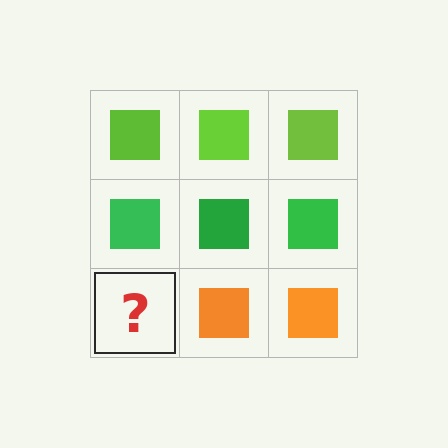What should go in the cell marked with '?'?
The missing cell should contain an orange square.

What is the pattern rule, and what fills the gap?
The rule is that each row has a consistent color. The gap should be filled with an orange square.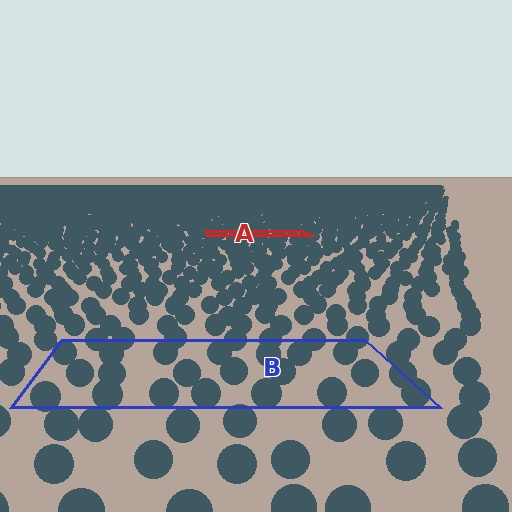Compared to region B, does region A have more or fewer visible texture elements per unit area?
Region A has more texture elements per unit area — they are packed more densely because it is farther away.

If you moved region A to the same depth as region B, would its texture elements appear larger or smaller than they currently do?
They would appear larger. At a closer depth, the same texture elements are projected at a bigger on-screen size.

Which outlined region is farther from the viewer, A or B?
Region A is farther from the viewer — the texture elements inside it appear smaller and more densely packed.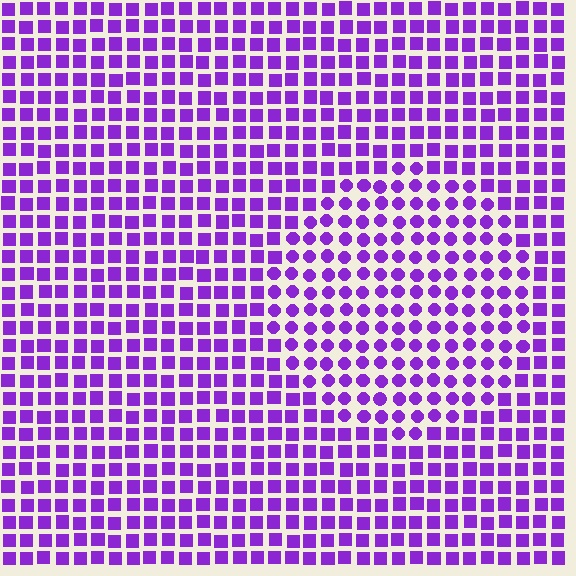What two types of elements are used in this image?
The image uses circles inside the circle region and squares outside it.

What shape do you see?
I see a circle.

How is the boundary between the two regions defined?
The boundary is defined by a change in element shape: circles inside vs. squares outside. All elements share the same color and spacing.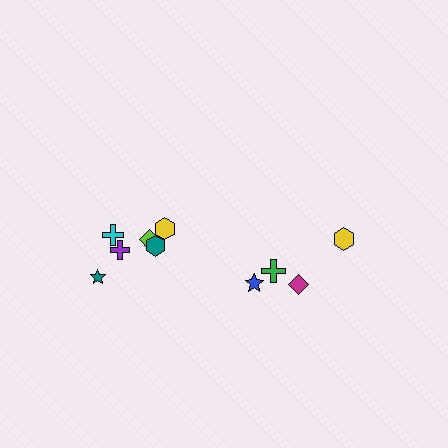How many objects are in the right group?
There are 4 objects.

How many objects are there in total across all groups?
There are 10 objects.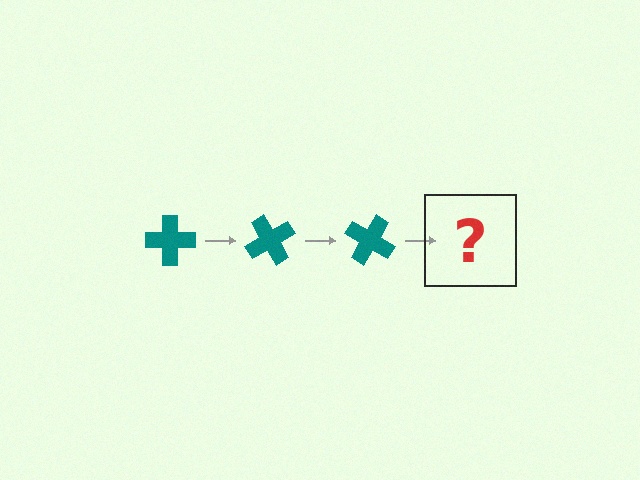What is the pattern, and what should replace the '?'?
The pattern is that the cross rotates 60 degrees each step. The '?' should be a teal cross rotated 180 degrees.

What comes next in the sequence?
The next element should be a teal cross rotated 180 degrees.